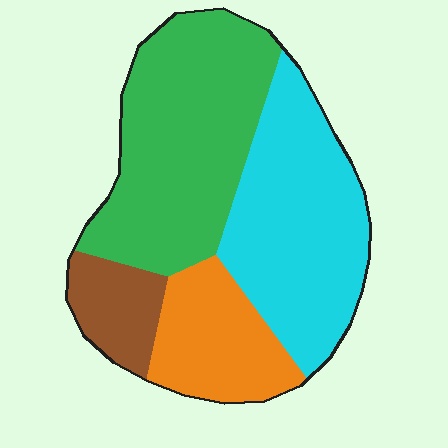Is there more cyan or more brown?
Cyan.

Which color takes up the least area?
Brown, at roughly 10%.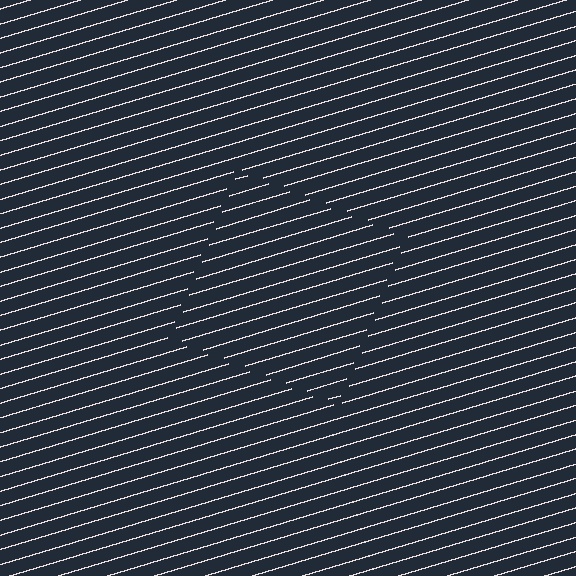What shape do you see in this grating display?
An illusory square. The interior of the shape contains the same grating, shifted by half a period — the contour is defined by the phase discontinuity where line-ends from the inner and outer gratings abut.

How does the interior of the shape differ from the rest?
The interior of the shape contains the same grating, shifted by half a period — the contour is defined by the phase discontinuity where line-ends from the inner and outer gratings abut.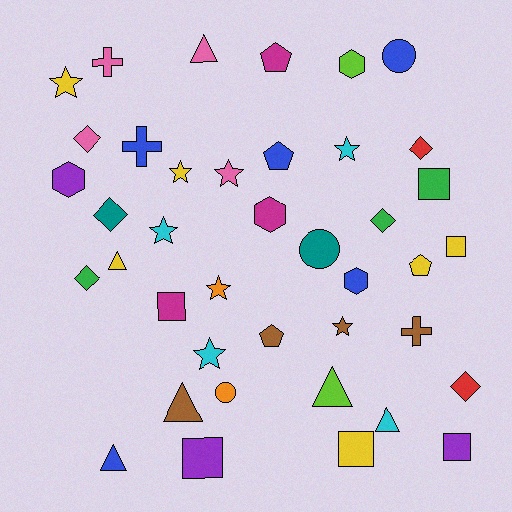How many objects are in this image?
There are 40 objects.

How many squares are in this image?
There are 6 squares.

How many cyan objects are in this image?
There are 4 cyan objects.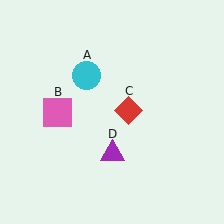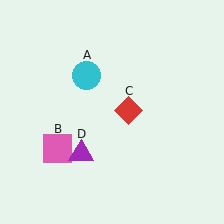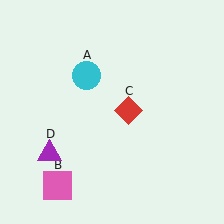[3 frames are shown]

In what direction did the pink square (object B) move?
The pink square (object B) moved down.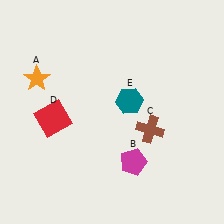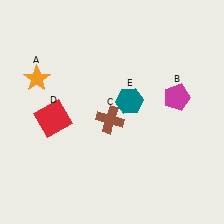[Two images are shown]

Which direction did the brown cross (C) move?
The brown cross (C) moved left.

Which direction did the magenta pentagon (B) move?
The magenta pentagon (B) moved up.